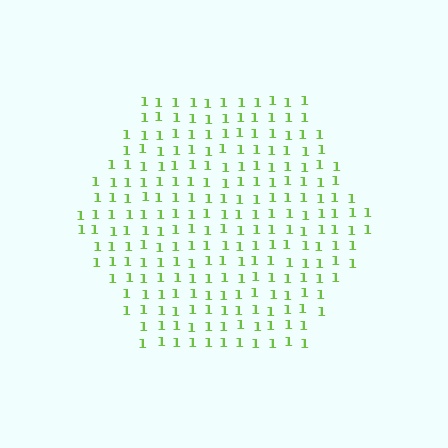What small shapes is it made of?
It is made of small digit 1's.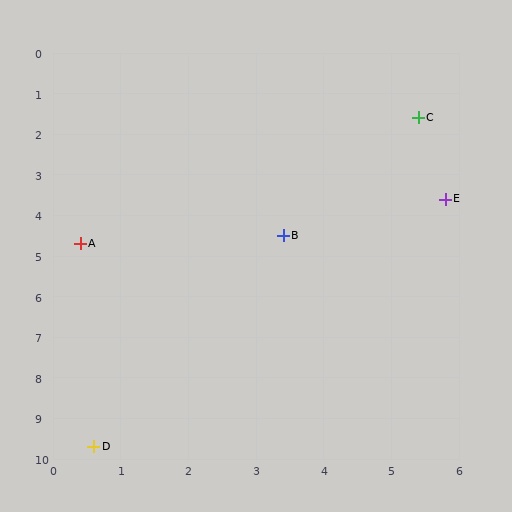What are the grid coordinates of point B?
Point B is at approximately (3.4, 4.5).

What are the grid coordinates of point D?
Point D is at approximately (0.6, 9.7).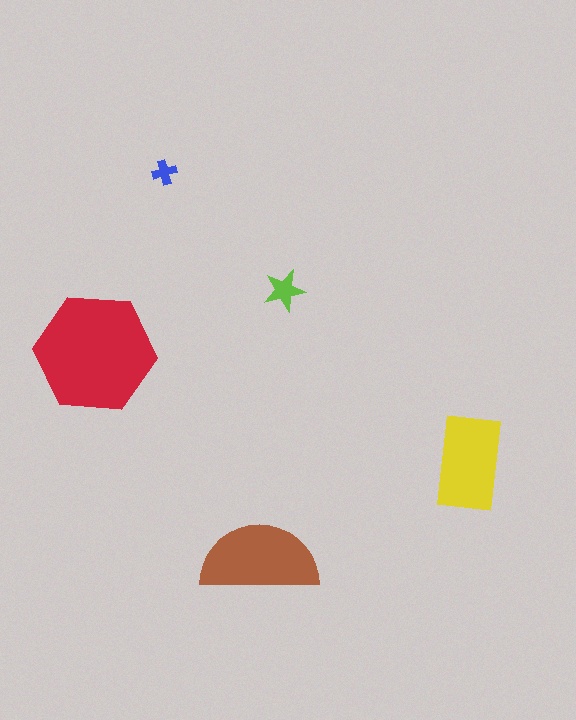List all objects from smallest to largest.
The blue cross, the lime star, the yellow rectangle, the brown semicircle, the red hexagon.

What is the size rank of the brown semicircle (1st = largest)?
2nd.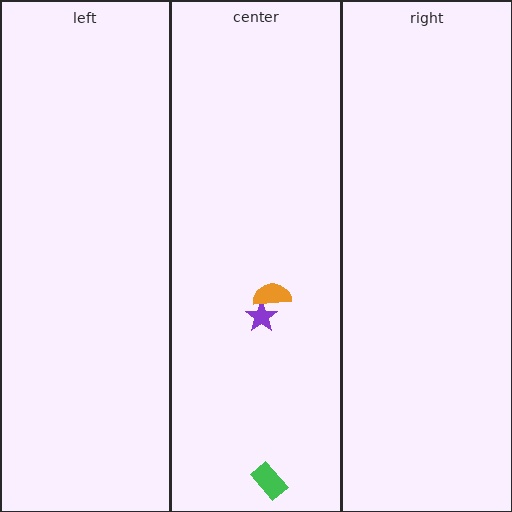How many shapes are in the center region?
3.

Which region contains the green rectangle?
The center region.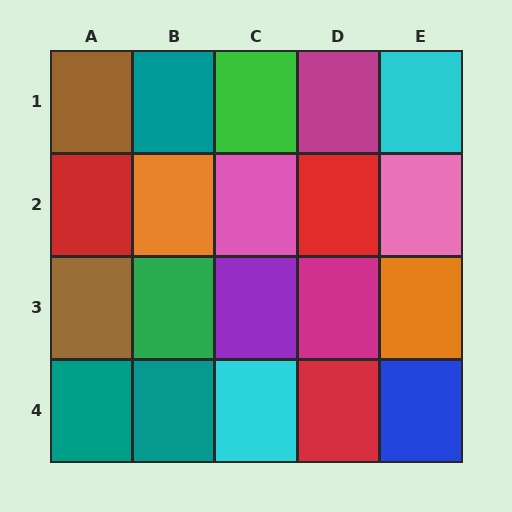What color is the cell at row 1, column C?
Green.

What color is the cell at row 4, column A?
Teal.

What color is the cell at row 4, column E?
Blue.